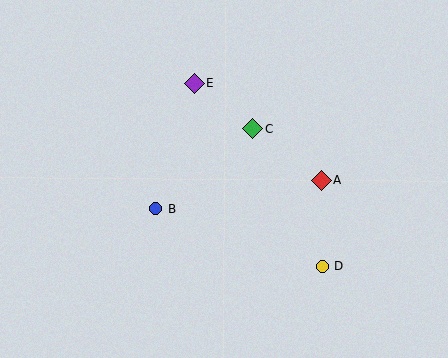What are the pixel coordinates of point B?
Point B is at (155, 209).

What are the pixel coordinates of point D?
Point D is at (323, 266).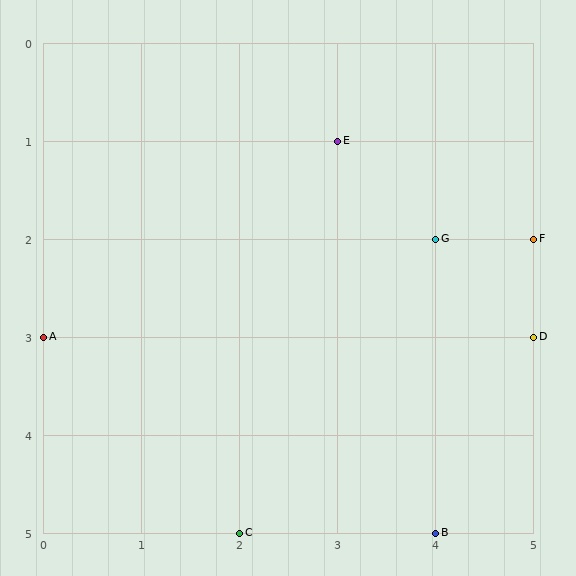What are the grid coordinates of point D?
Point D is at grid coordinates (5, 3).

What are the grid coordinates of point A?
Point A is at grid coordinates (0, 3).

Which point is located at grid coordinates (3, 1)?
Point E is at (3, 1).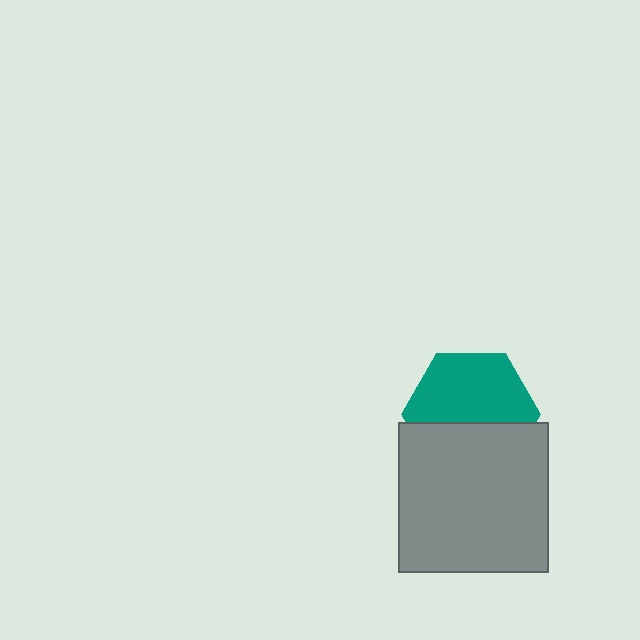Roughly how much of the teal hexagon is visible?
About half of it is visible (roughly 58%).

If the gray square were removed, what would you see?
You would see the complete teal hexagon.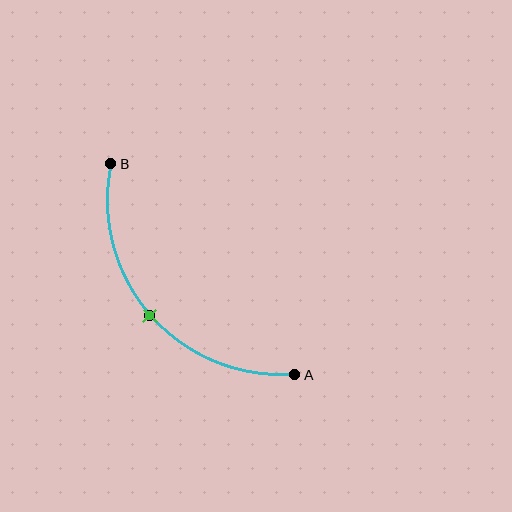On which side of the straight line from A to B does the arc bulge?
The arc bulges below and to the left of the straight line connecting A and B.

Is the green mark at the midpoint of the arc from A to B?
Yes. The green mark lies on the arc at equal arc-length from both A and B — it is the arc midpoint.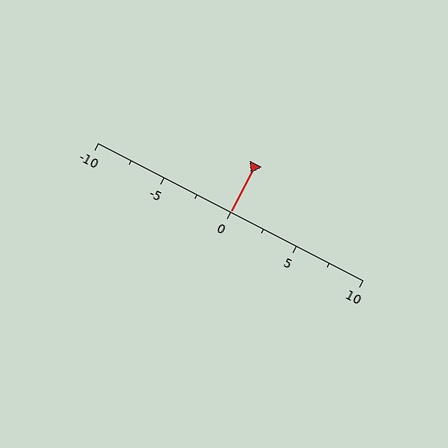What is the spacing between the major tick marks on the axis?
The major ticks are spaced 5 apart.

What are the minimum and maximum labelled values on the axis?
The axis runs from -10 to 10.